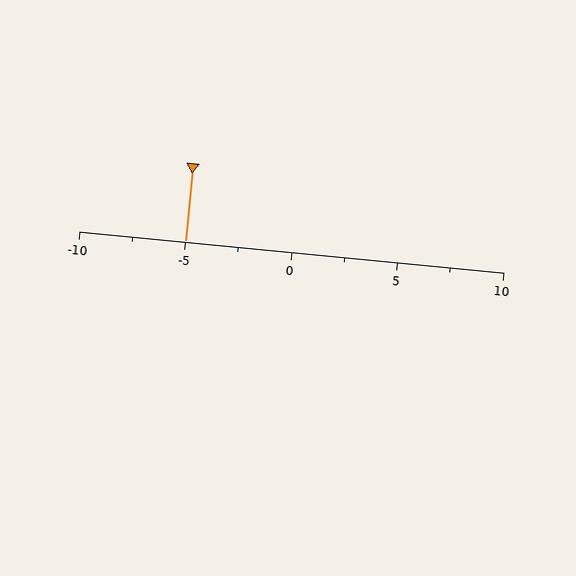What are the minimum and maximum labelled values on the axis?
The axis runs from -10 to 10.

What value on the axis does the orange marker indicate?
The marker indicates approximately -5.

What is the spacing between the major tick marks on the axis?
The major ticks are spaced 5 apart.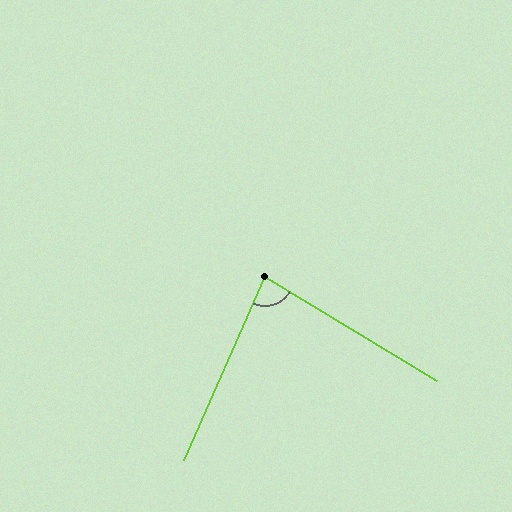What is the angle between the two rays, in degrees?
Approximately 83 degrees.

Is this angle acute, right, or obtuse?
It is acute.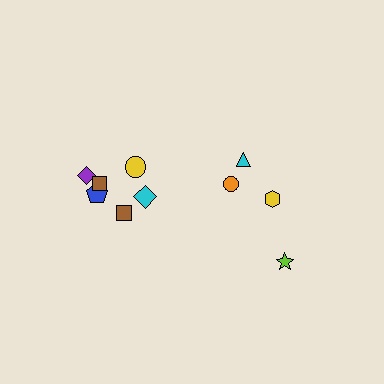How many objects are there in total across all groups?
There are 10 objects.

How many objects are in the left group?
There are 6 objects.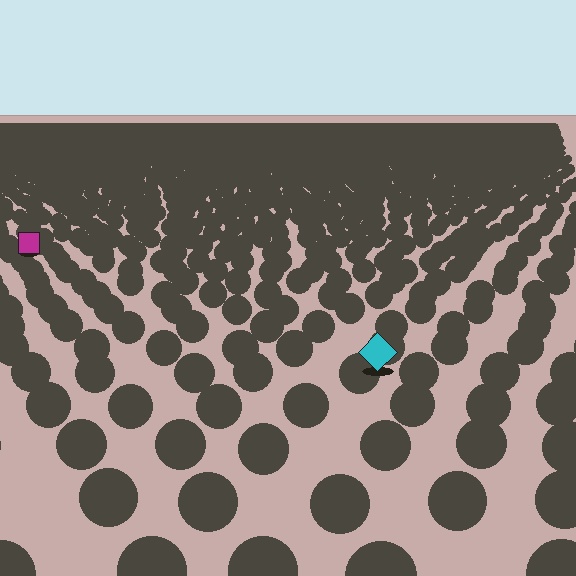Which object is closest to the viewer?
The cyan diamond is closest. The texture marks near it are larger and more spread out.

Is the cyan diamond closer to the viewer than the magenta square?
Yes. The cyan diamond is closer — you can tell from the texture gradient: the ground texture is coarser near it.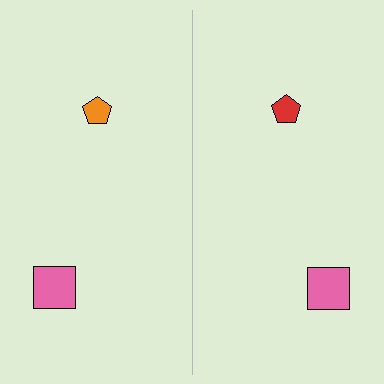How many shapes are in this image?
There are 4 shapes in this image.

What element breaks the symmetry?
The red pentagon on the right side breaks the symmetry — its mirror counterpart is orange.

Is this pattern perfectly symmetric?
No, the pattern is not perfectly symmetric. The red pentagon on the right side breaks the symmetry — its mirror counterpart is orange.